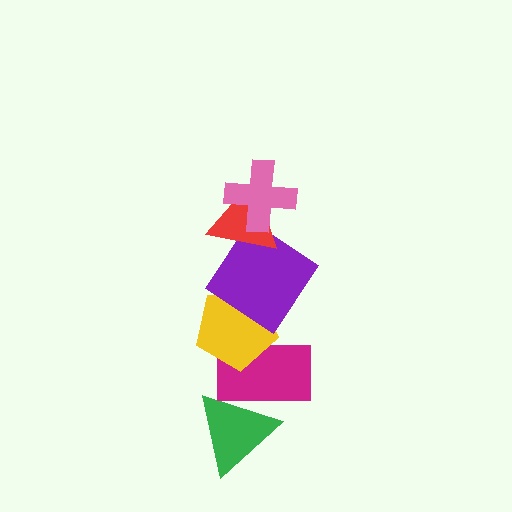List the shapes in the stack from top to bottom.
From top to bottom: the pink cross, the red triangle, the purple diamond, the yellow pentagon, the magenta rectangle, the green triangle.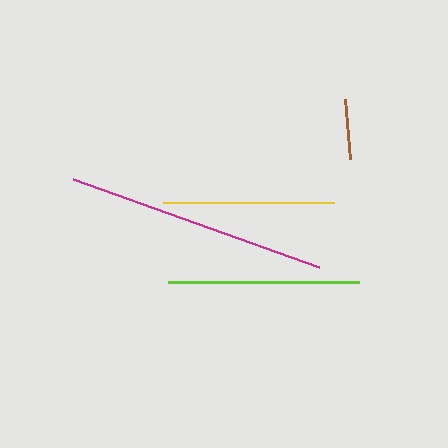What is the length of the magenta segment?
The magenta segment is approximately 262 pixels long.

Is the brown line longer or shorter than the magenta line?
The magenta line is longer than the brown line.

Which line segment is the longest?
The magenta line is the longest at approximately 262 pixels.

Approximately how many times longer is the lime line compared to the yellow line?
The lime line is approximately 1.1 times the length of the yellow line.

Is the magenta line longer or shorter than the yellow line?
The magenta line is longer than the yellow line.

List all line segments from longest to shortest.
From longest to shortest: magenta, lime, yellow, brown.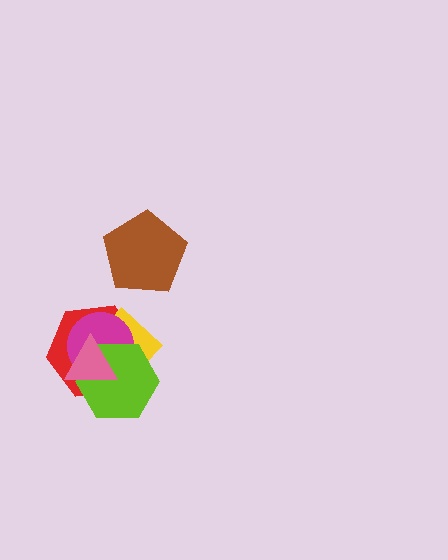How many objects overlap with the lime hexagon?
4 objects overlap with the lime hexagon.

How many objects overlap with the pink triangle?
4 objects overlap with the pink triangle.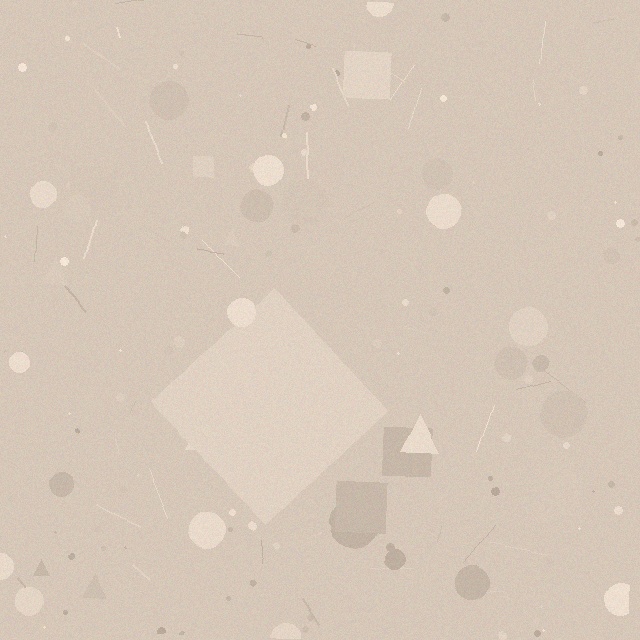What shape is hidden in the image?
A diamond is hidden in the image.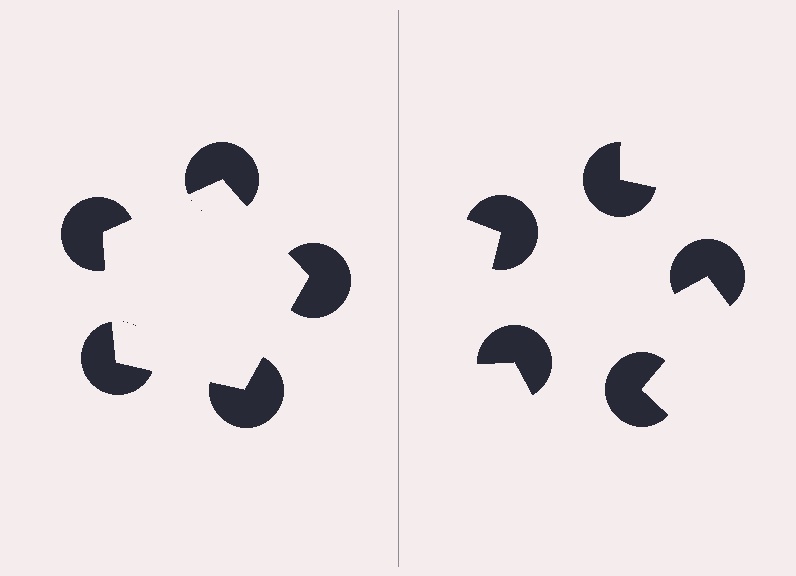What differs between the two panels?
The pac-man discs are positioned identically on both sides; only the wedge orientations differ. On the left they align to a pentagon; on the right they are misaligned.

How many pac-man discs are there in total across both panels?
10 — 5 on each side.